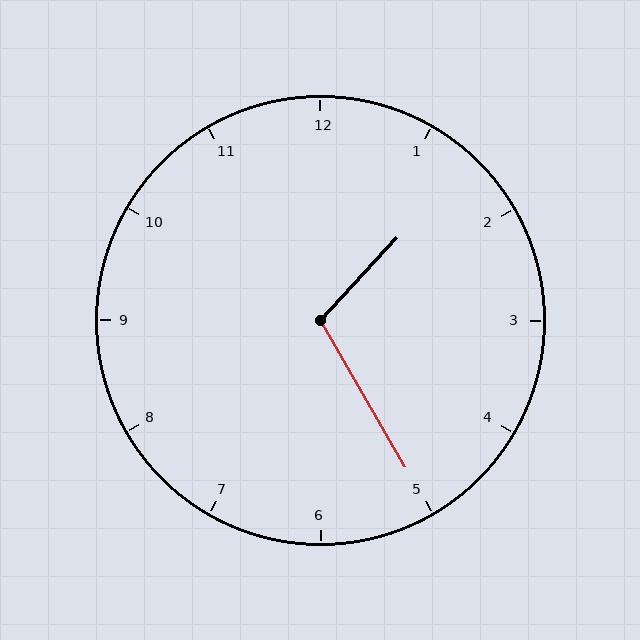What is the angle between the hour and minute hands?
Approximately 108 degrees.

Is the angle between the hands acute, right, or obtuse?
It is obtuse.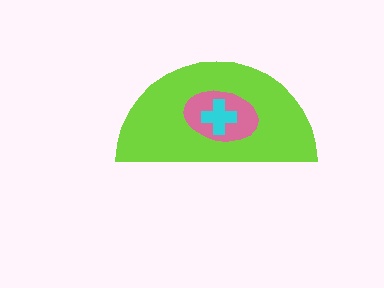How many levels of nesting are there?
3.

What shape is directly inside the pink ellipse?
The cyan cross.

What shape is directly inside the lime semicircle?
The pink ellipse.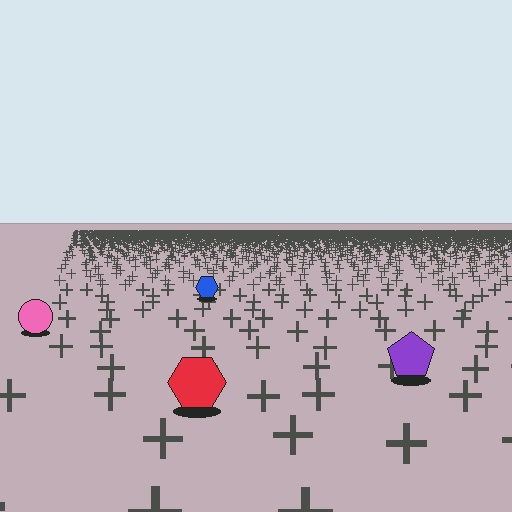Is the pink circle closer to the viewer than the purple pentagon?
No. The purple pentagon is closer — you can tell from the texture gradient: the ground texture is coarser near it.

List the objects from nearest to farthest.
From nearest to farthest: the red hexagon, the purple pentagon, the pink circle, the blue hexagon.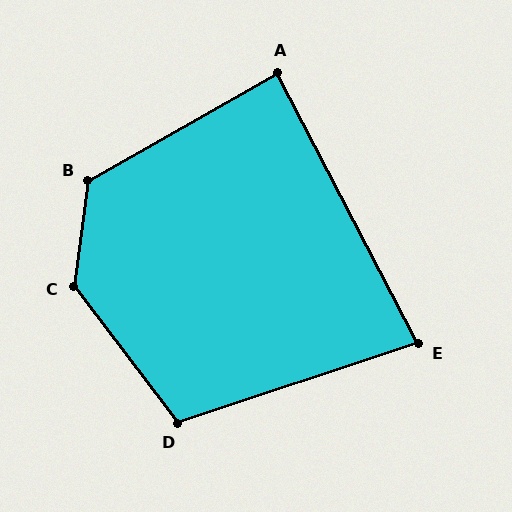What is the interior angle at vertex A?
Approximately 88 degrees (approximately right).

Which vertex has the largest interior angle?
C, at approximately 135 degrees.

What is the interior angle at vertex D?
Approximately 109 degrees (obtuse).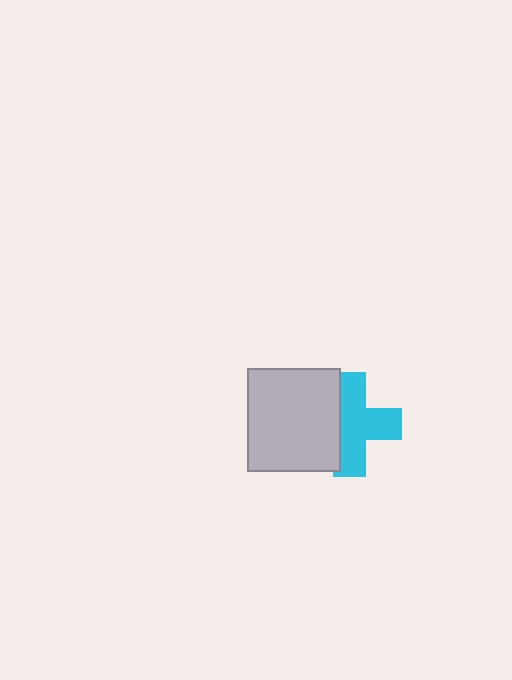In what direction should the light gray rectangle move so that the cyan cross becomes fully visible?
The light gray rectangle should move left. That is the shortest direction to clear the overlap and leave the cyan cross fully visible.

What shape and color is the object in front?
The object in front is a light gray rectangle.